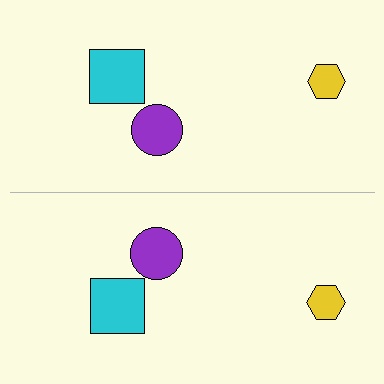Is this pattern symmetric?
Yes, this pattern has bilateral (reflection) symmetry.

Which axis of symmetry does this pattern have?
The pattern has a horizontal axis of symmetry running through the center of the image.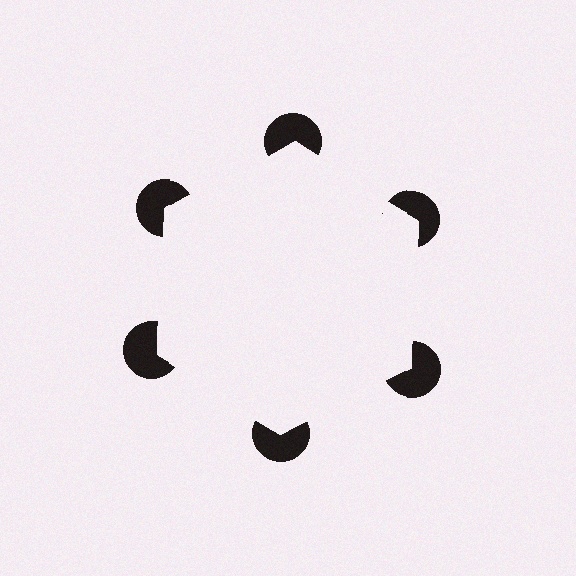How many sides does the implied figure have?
6 sides.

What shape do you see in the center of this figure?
An illusory hexagon — its edges are inferred from the aligned wedge cuts in the pac-man discs, not physically drawn.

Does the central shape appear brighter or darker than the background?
It typically appears slightly brighter than the background, even though no actual brightness change is drawn.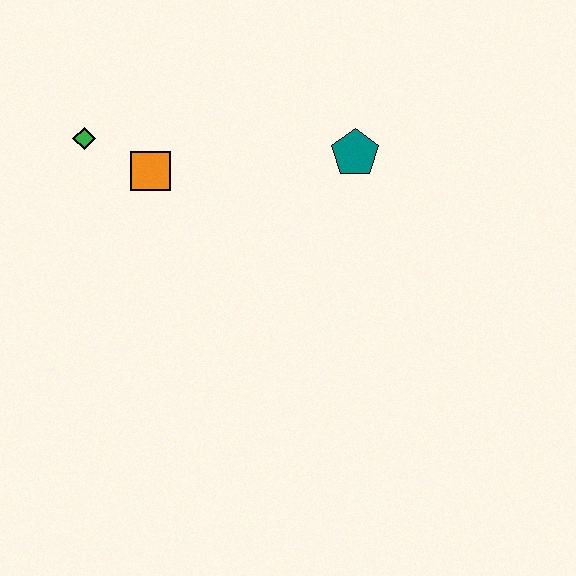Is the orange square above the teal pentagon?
No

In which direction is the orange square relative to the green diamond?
The orange square is to the right of the green diamond.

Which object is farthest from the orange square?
The teal pentagon is farthest from the orange square.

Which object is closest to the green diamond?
The orange square is closest to the green diamond.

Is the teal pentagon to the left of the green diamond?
No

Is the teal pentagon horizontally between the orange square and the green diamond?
No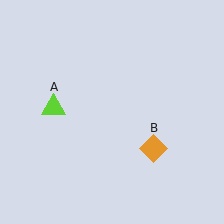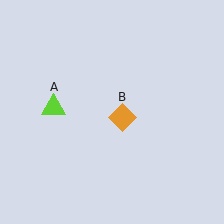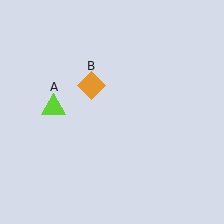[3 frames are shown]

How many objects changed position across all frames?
1 object changed position: orange diamond (object B).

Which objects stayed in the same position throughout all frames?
Lime triangle (object A) remained stationary.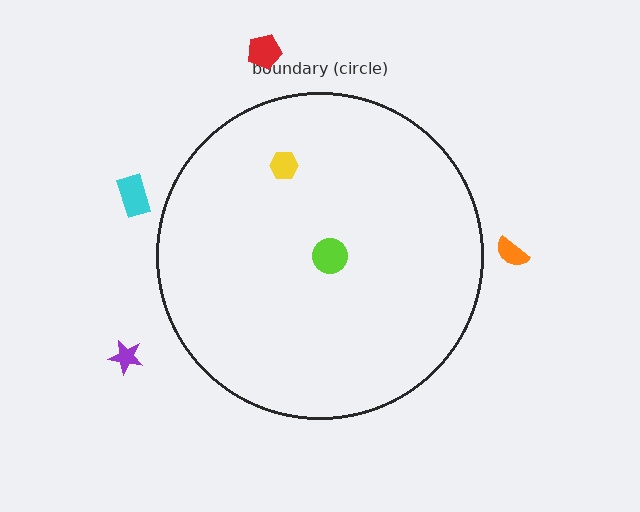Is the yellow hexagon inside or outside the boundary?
Inside.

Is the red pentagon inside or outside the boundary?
Outside.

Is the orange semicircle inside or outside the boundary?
Outside.